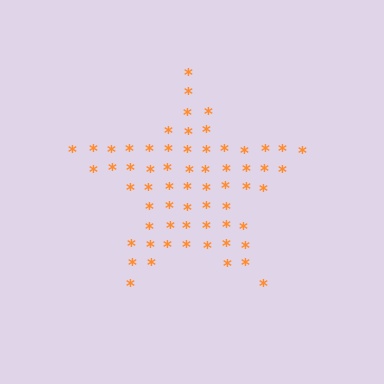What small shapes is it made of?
It is made of small asterisks.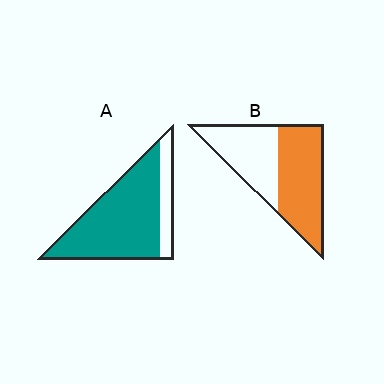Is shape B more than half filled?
Yes.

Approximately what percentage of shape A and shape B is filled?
A is approximately 80% and B is approximately 55%.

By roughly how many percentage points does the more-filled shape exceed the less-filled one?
By roughly 25 percentage points (A over B).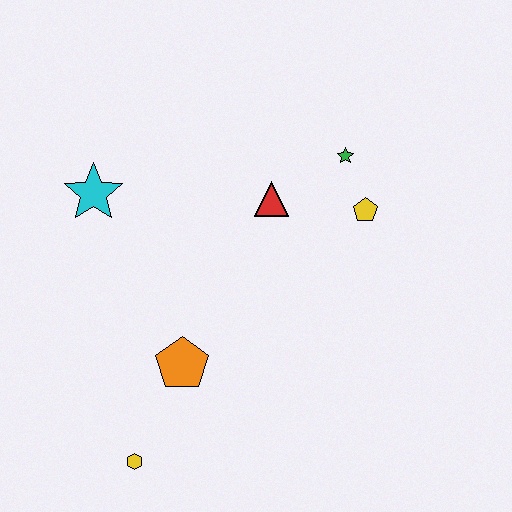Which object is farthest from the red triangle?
The yellow hexagon is farthest from the red triangle.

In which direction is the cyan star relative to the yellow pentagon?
The cyan star is to the left of the yellow pentagon.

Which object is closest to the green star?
The yellow pentagon is closest to the green star.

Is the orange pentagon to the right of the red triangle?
No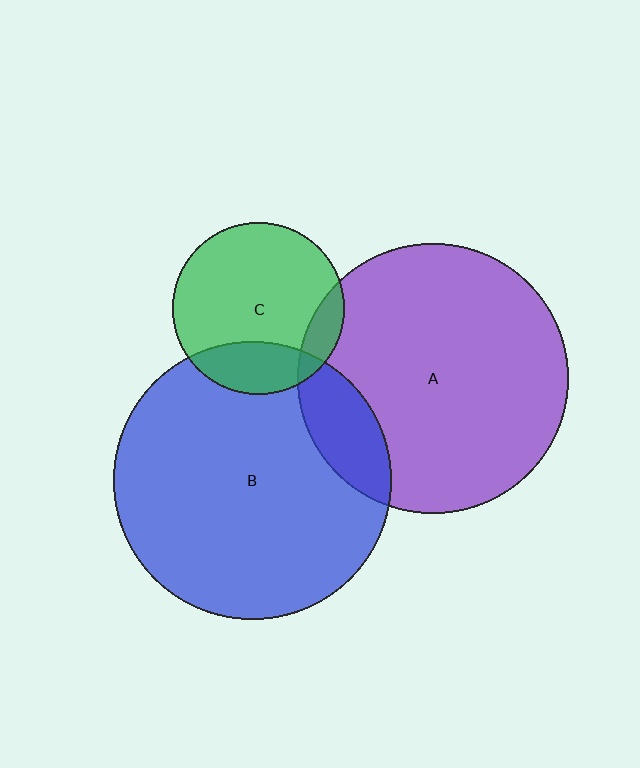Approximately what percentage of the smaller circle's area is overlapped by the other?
Approximately 10%.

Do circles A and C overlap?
Yes.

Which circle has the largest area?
Circle B (blue).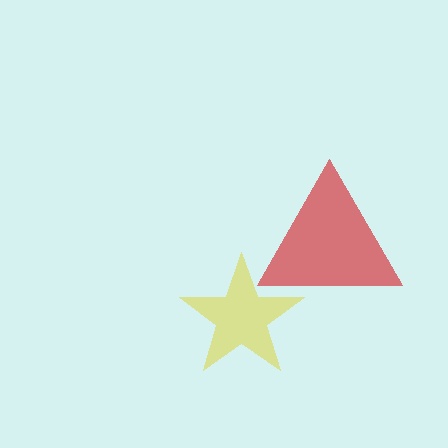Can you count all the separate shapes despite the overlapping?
Yes, there are 2 separate shapes.